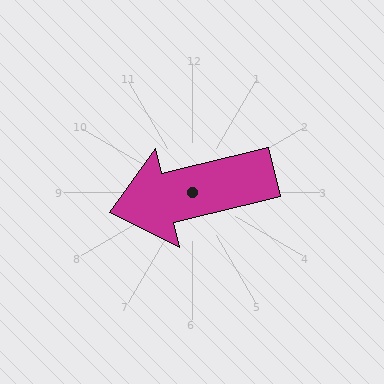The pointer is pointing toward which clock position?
Roughly 9 o'clock.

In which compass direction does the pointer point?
West.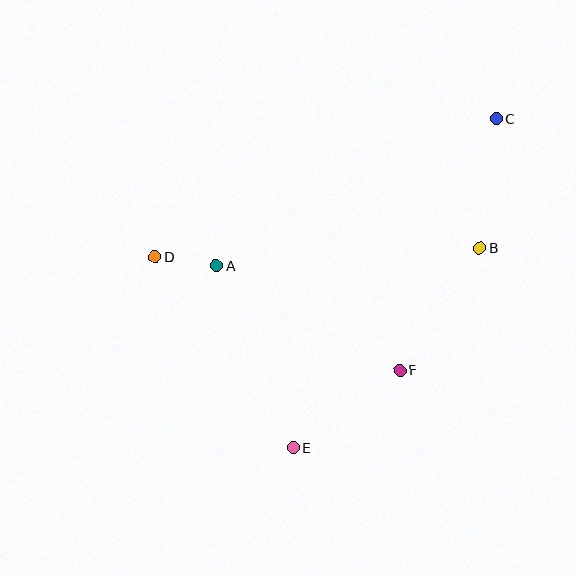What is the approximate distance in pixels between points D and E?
The distance between D and E is approximately 235 pixels.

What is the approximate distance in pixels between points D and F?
The distance between D and F is approximately 269 pixels.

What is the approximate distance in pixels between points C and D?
The distance between C and D is approximately 368 pixels.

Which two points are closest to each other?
Points A and D are closest to each other.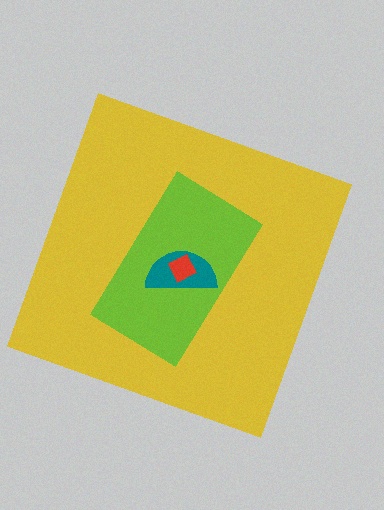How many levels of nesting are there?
4.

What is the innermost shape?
The red diamond.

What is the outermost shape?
The yellow square.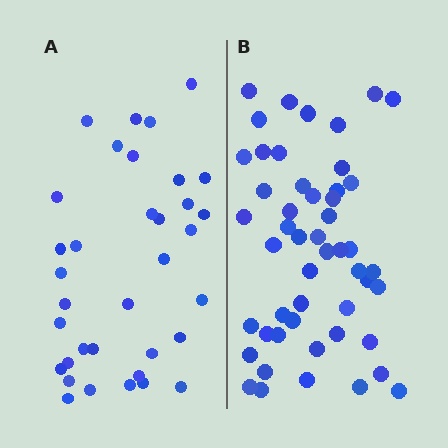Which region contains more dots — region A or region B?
Region B (the right region) has more dots.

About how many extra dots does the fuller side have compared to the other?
Region B has approximately 15 more dots than region A.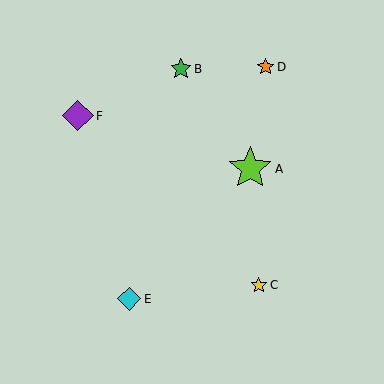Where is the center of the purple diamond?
The center of the purple diamond is at (78, 116).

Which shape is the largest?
The lime star (labeled A) is the largest.